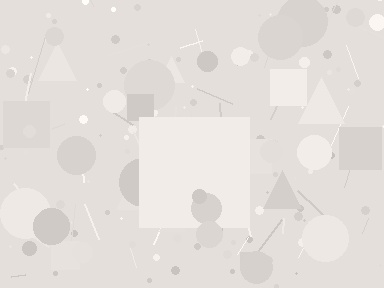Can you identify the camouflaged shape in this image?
The camouflaged shape is a square.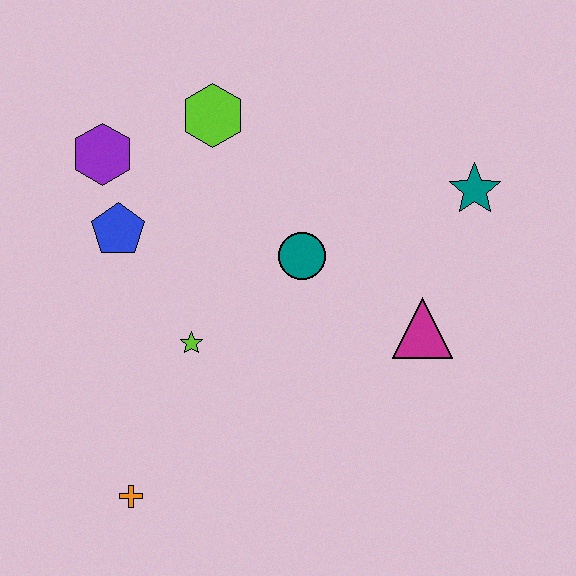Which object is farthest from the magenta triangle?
The purple hexagon is farthest from the magenta triangle.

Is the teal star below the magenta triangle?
No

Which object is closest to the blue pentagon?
The purple hexagon is closest to the blue pentagon.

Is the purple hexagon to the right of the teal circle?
No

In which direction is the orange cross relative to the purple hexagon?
The orange cross is below the purple hexagon.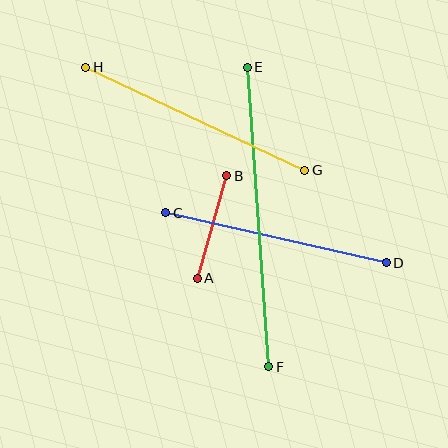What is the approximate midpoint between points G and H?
The midpoint is at approximately (195, 119) pixels.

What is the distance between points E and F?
The distance is approximately 300 pixels.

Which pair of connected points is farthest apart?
Points E and F are farthest apart.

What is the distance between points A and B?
The distance is approximately 106 pixels.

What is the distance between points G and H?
The distance is approximately 242 pixels.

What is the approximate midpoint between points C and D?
The midpoint is at approximately (276, 238) pixels.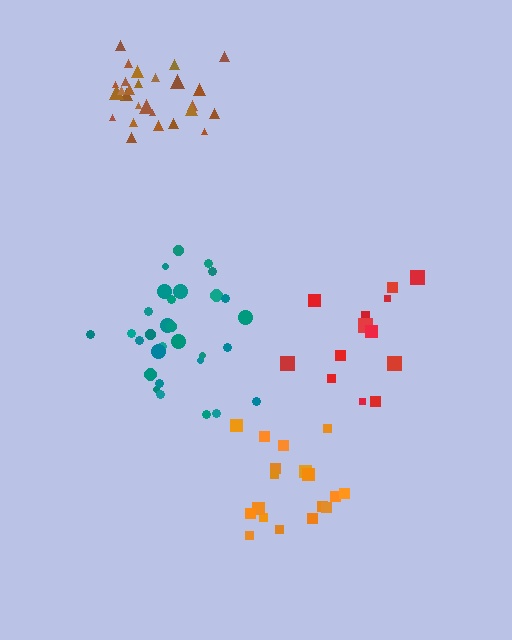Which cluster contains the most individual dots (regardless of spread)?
Teal (31).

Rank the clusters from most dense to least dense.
brown, teal, orange, red.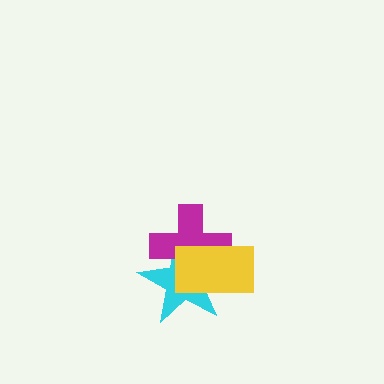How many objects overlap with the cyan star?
2 objects overlap with the cyan star.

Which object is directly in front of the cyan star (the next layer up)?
The magenta cross is directly in front of the cyan star.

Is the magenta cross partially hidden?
Yes, it is partially covered by another shape.